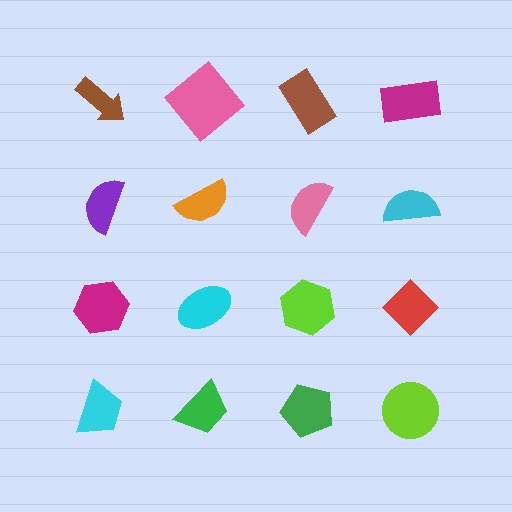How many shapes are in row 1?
4 shapes.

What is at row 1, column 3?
A brown rectangle.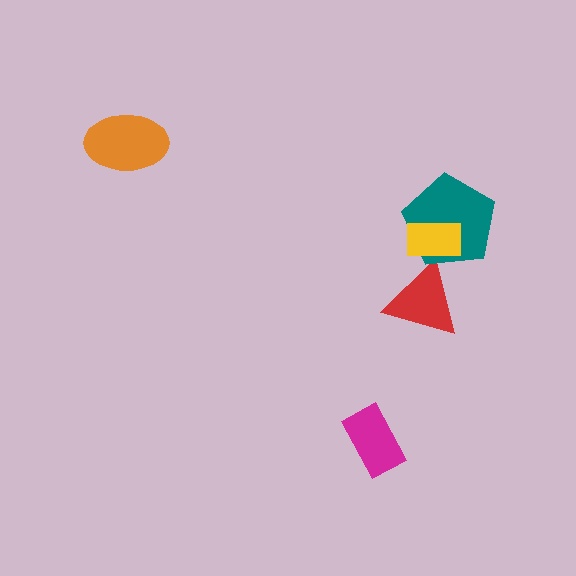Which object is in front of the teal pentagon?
The yellow rectangle is in front of the teal pentagon.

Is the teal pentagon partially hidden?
Yes, it is partially covered by another shape.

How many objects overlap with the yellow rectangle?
2 objects overlap with the yellow rectangle.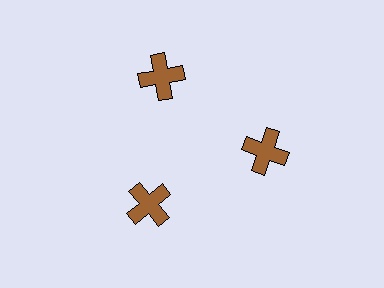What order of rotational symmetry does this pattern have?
This pattern has 3-fold rotational symmetry.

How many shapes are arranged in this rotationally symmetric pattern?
There are 3 shapes, arranged in 3 groups of 1.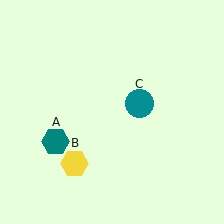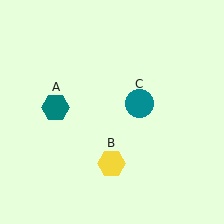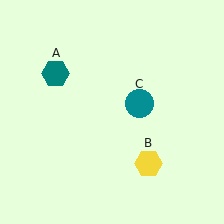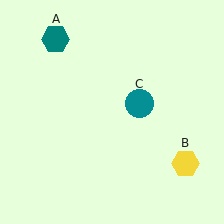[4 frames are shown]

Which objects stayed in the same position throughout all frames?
Teal circle (object C) remained stationary.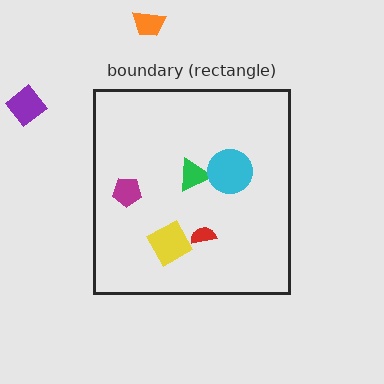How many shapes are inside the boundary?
5 inside, 2 outside.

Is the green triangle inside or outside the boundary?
Inside.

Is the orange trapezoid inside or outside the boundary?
Outside.